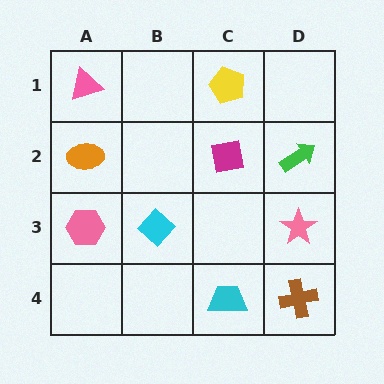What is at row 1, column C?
A yellow pentagon.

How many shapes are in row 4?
2 shapes.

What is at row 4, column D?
A brown cross.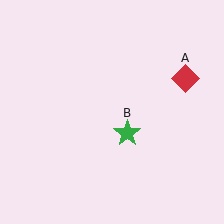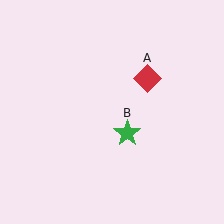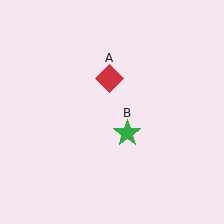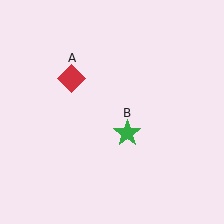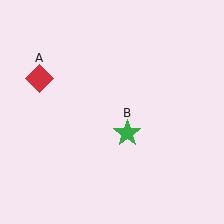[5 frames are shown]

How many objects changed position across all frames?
1 object changed position: red diamond (object A).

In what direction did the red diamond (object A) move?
The red diamond (object A) moved left.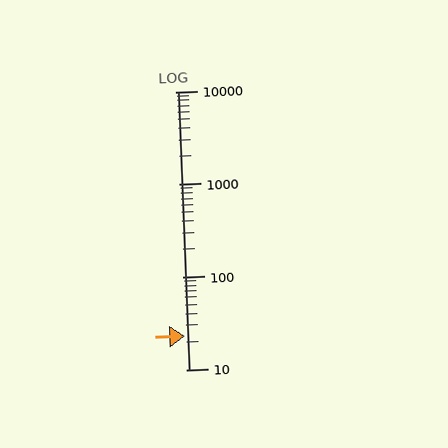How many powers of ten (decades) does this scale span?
The scale spans 3 decades, from 10 to 10000.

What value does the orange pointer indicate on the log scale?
The pointer indicates approximately 23.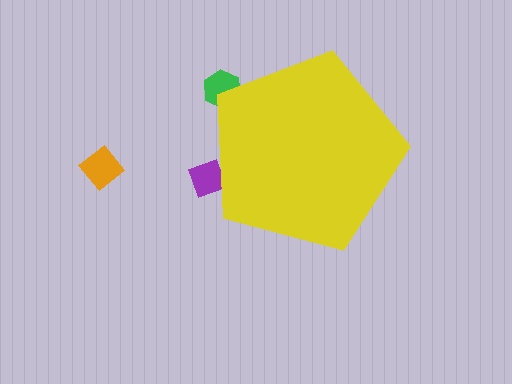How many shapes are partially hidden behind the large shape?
2 shapes are partially hidden.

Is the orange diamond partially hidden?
No, the orange diamond is fully visible.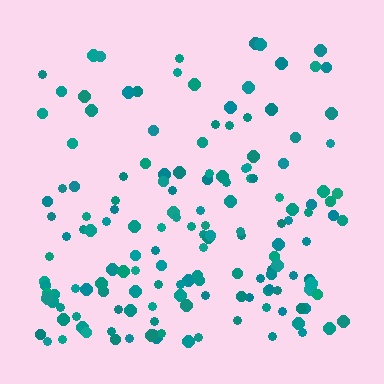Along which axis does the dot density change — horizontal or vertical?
Vertical.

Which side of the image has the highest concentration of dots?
The bottom.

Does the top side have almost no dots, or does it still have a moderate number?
Still a moderate number, just noticeably fewer than the bottom.